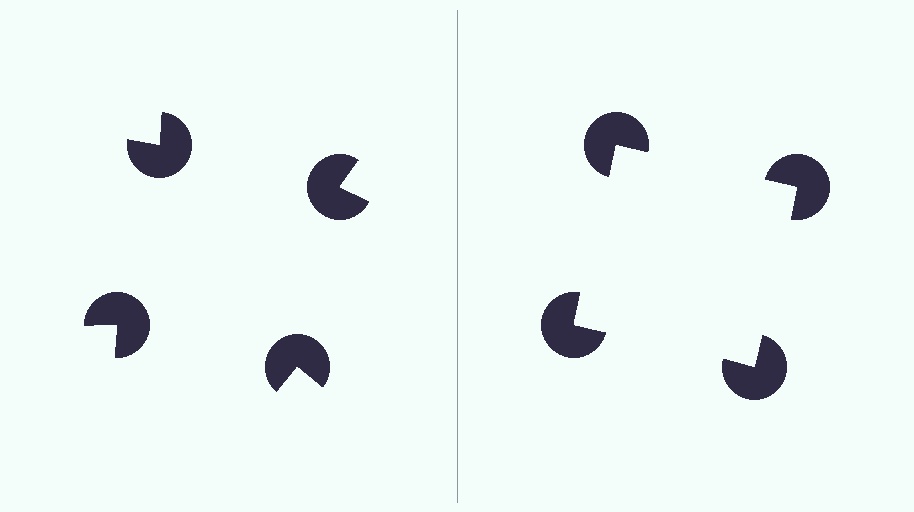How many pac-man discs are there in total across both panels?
8 — 4 on each side.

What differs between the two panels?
The pac-man discs are positioned identically on both sides; only the wedge orientations differ. On the right they align to a square; on the left they are misaligned.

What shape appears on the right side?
An illusory square.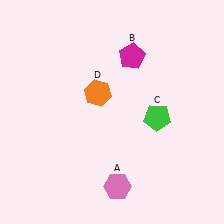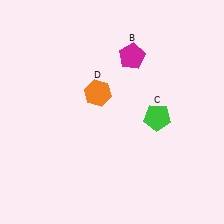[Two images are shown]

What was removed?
The pink hexagon (A) was removed in Image 2.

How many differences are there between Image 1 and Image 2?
There is 1 difference between the two images.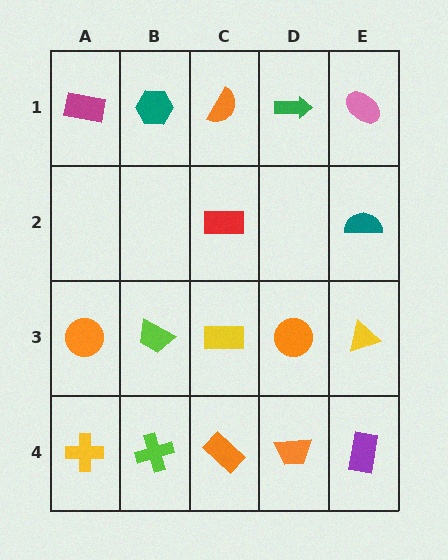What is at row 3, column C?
A yellow rectangle.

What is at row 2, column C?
A red rectangle.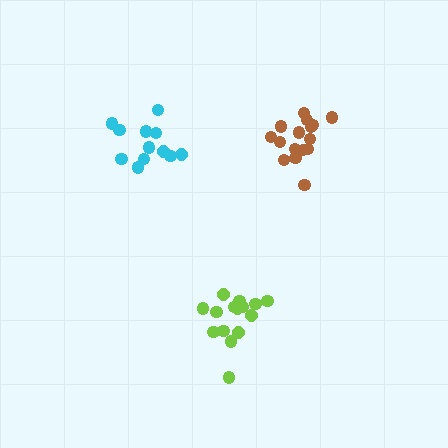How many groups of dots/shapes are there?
There are 3 groups.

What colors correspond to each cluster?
The clusters are colored: cyan, brown, lime.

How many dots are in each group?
Group 1: 12 dots, Group 2: 16 dots, Group 3: 15 dots (43 total).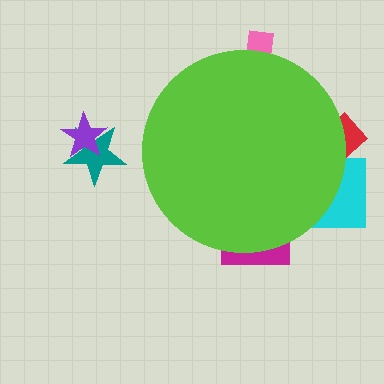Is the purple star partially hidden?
No, the purple star is fully visible.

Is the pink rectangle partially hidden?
Yes, the pink rectangle is partially hidden behind the lime circle.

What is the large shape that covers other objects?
A lime circle.